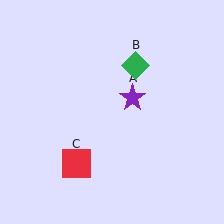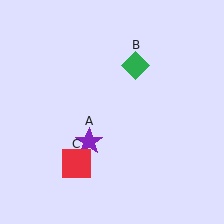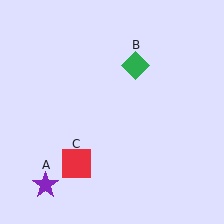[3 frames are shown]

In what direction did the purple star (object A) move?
The purple star (object A) moved down and to the left.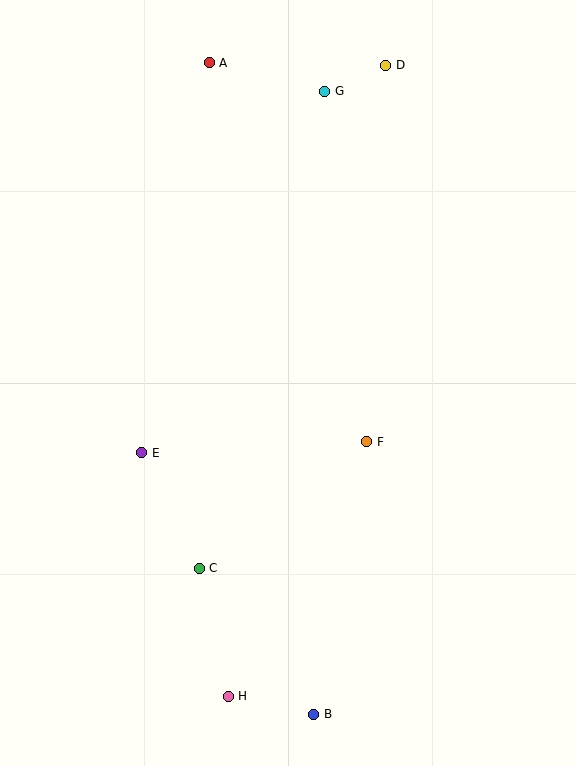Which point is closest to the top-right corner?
Point D is closest to the top-right corner.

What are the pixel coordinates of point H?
Point H is at (228, 696).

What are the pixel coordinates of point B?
Point B is at (314, 714).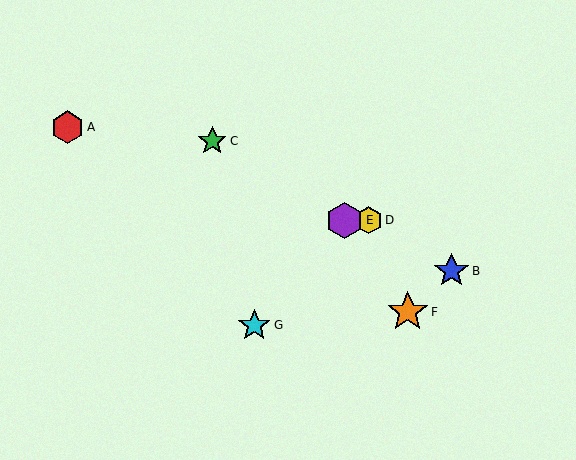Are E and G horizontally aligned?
No, E is at y≈220 and G is at y≈325.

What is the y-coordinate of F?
Object F is at y≈312.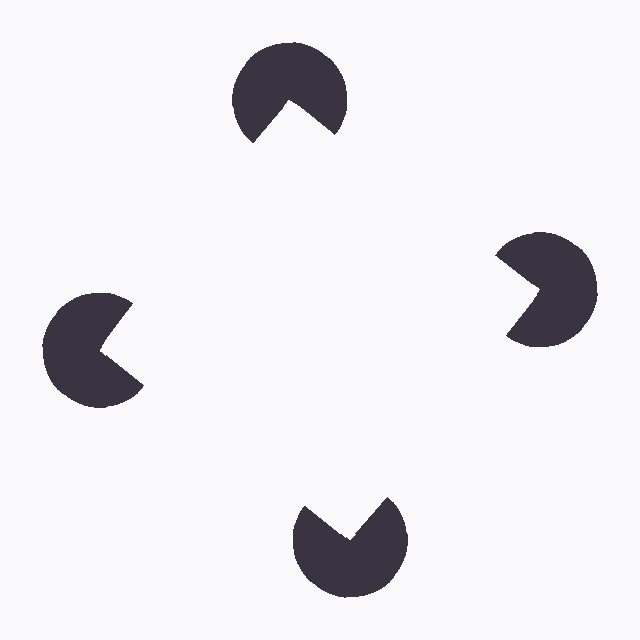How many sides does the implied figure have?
4 sides.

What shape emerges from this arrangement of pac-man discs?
An illusory square — its edges are inferred from the aligned wedge cuts in the pac-man discs, not physically drawn.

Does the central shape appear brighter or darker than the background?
It typically appears slightly brighter than the background, even though no actual brightness change is drawn.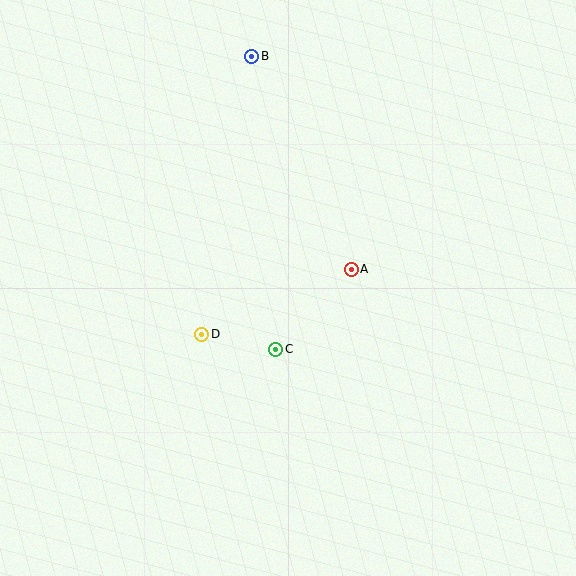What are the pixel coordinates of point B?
Point B is at (252, 56).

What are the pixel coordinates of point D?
Point D is at (202, 334).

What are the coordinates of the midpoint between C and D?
The midpoint between C and D is at (239, 342).